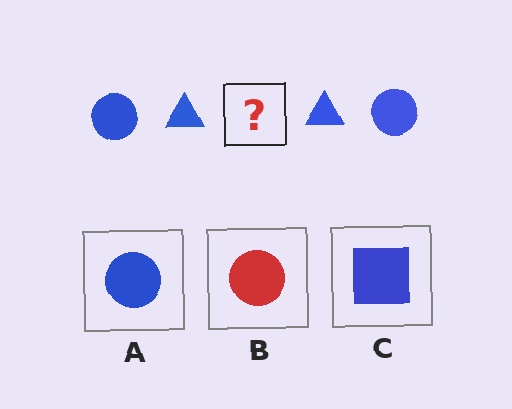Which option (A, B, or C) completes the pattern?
A.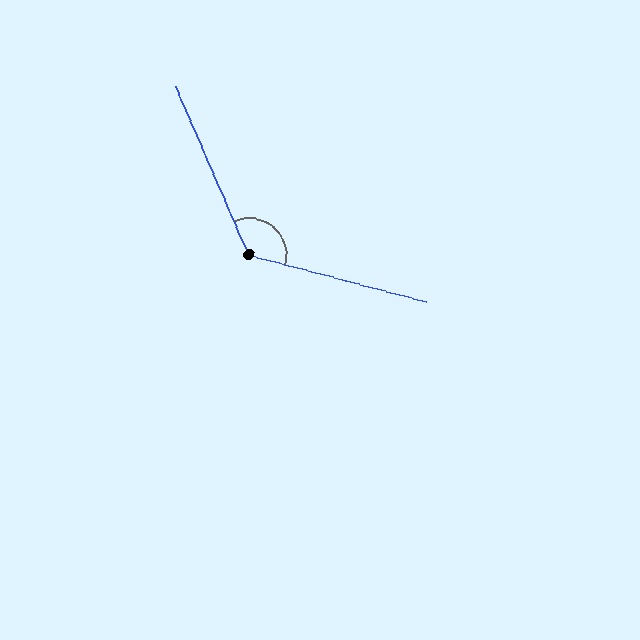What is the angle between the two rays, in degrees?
Approximately 128 degrees.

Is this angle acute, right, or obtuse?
It is obtuse.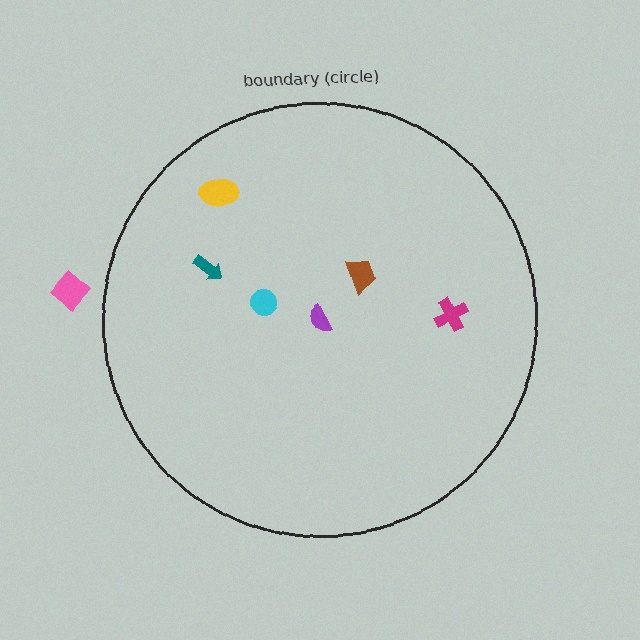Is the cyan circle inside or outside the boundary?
Inside.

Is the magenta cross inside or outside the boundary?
Inside.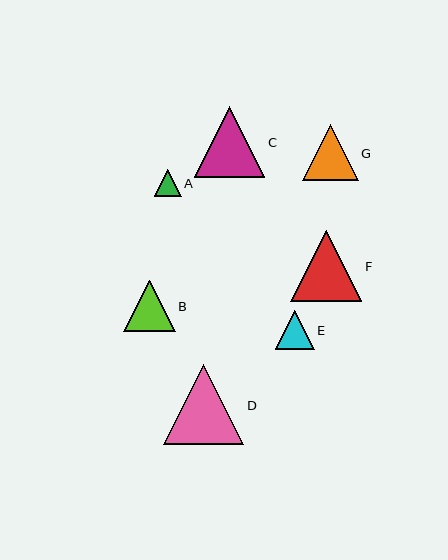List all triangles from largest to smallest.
From largest to smallest: D, F, C, G, B, E, A.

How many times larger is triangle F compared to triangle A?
Triangle F is approximately 2.7 times the size of triangle A.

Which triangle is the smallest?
Triangle A is the smallest with a size of approximately 27 pixels.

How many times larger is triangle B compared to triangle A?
Triangle B is approximately 1.9 times the size of triangle A.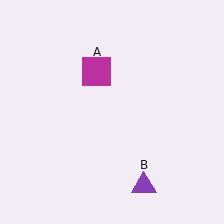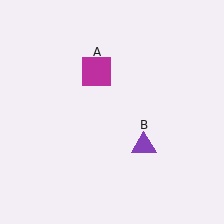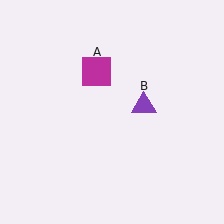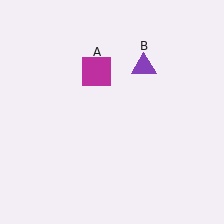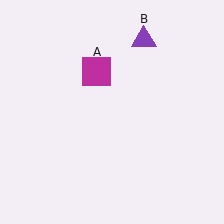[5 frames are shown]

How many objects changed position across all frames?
1 object changed position: purple triangle (object B).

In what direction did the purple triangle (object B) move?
The purple triangle (object B) moved up.